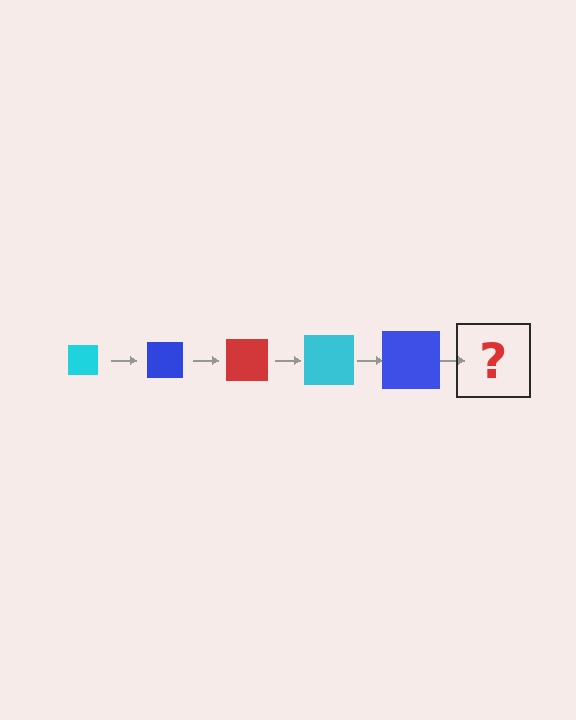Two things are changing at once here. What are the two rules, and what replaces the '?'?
The two rules are that the square grows larger each step and the color cycles through cyan, blue, and red. The '?' should be a red square, larger than the previous one.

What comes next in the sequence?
The next element should be a red square, larger than the previous one.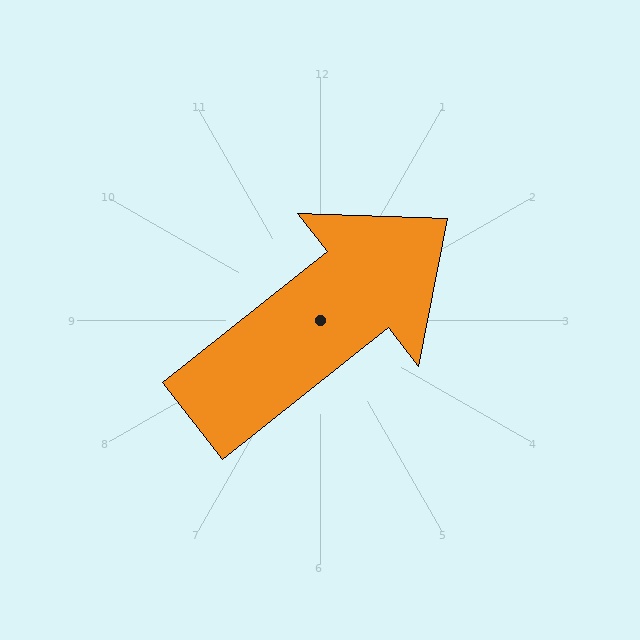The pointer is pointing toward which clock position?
Roughly 2 o'clock.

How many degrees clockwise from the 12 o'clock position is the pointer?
Approximately 52 degrees.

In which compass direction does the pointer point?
Northeast.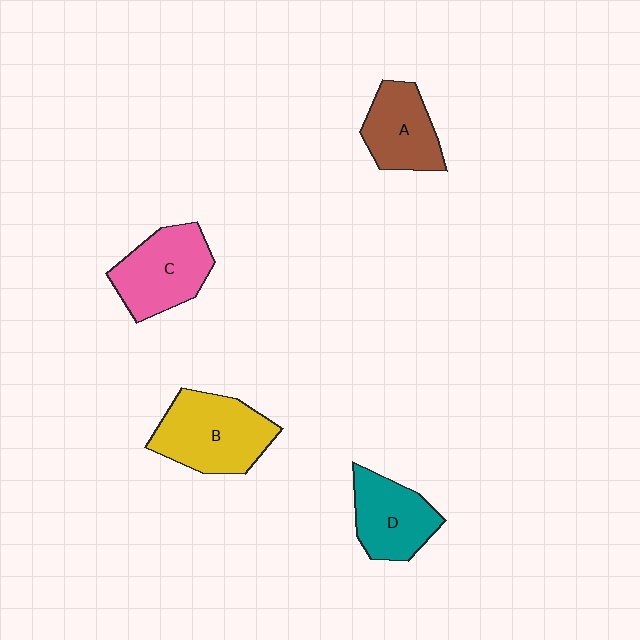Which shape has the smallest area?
Shape A (brown).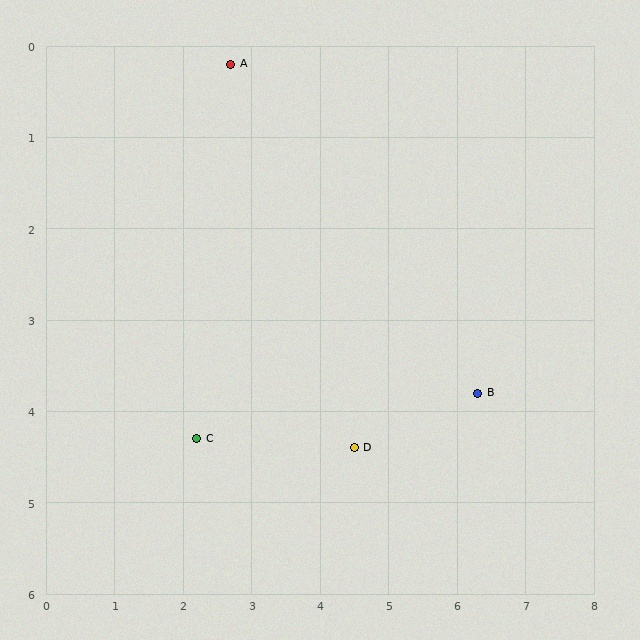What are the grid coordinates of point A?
Point A is at approximately (2.7, 0.2).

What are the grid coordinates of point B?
Point B is at approximately (6.3, 3.8).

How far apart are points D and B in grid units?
Points D and B are about 1.9 grid units apart.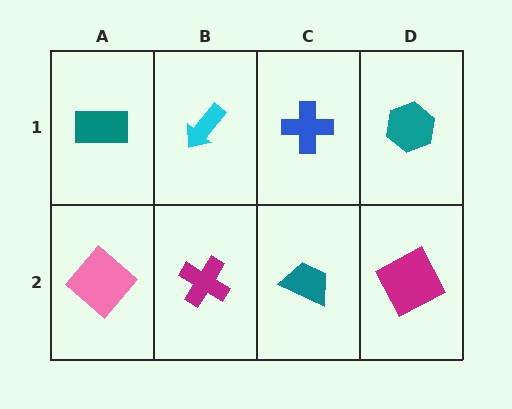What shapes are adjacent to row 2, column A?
A teal rectangle (row 1, column A), a magenta cross (row 2, column B).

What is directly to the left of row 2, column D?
A teal trapezoid.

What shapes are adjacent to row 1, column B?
A magenta cross (row 2, column B), a teal rectangle (row 1, column A), a blue cross (row 1, column C).